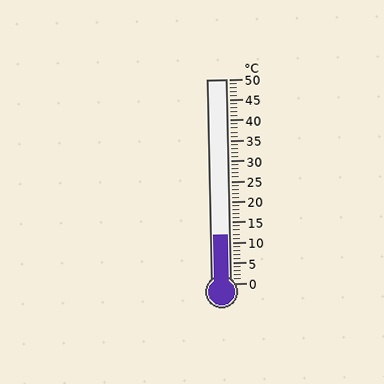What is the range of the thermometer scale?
The thermometer scale ranges from 0°C to 50°C.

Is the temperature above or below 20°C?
The temperature is below 20°C.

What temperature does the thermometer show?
The thermometer shows approximately 12°C.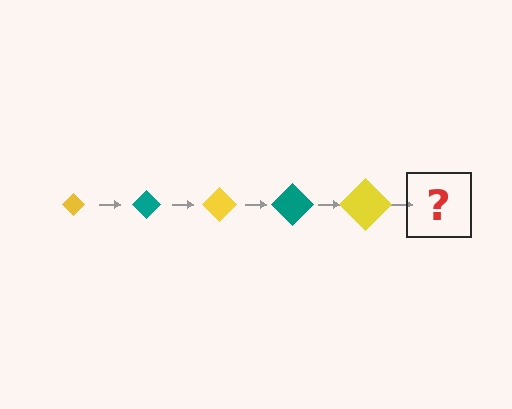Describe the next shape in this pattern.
It should be a teal diamond, larger than the previous one.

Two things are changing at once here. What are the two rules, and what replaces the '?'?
The two rules are that the diamond grows larger each step and the color cycles through yellow and teal. The '?' should be a teal diamond, larger than the previous one.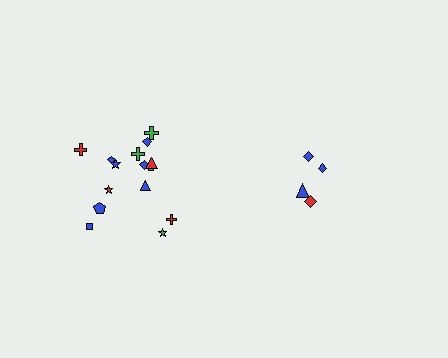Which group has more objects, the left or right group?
The left group.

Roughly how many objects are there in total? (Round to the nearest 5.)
Roughly 20 objects in total.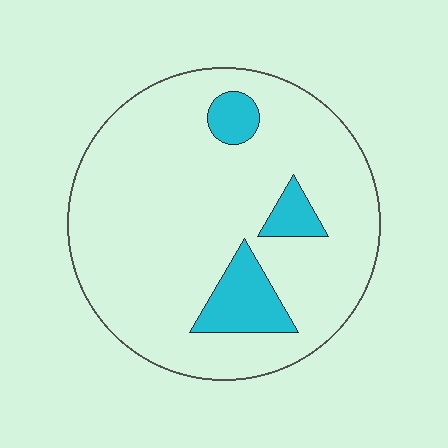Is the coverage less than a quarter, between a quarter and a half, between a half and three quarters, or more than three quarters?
Less than a quarter.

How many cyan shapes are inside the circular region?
3.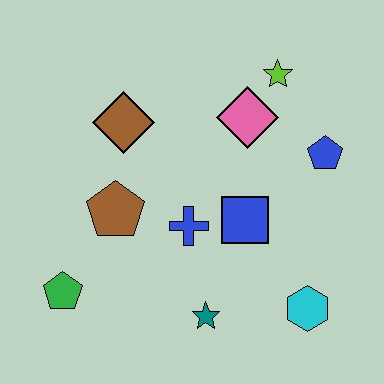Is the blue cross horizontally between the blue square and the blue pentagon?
No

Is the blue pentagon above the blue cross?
Yes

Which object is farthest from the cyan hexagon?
The brown diamond is farthest from the cyan hexagon.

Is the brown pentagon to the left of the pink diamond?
Yes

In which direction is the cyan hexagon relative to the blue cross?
The cyan hexagon is to the right of the blue cross.